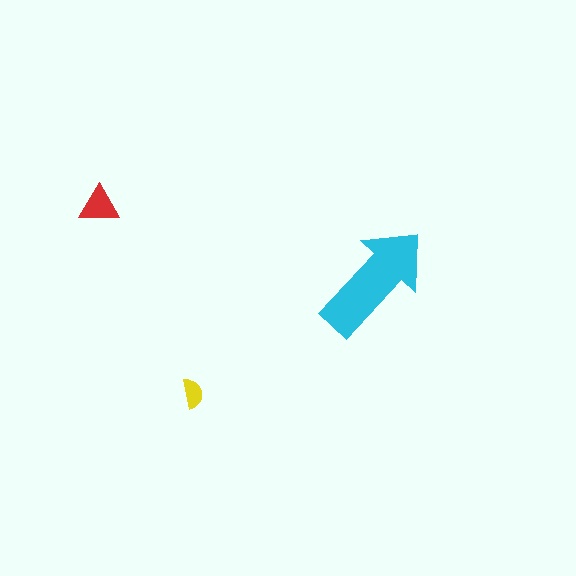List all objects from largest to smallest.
The cyan arrow, the red triangle, the yellow semicircle.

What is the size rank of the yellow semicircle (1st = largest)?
3rd.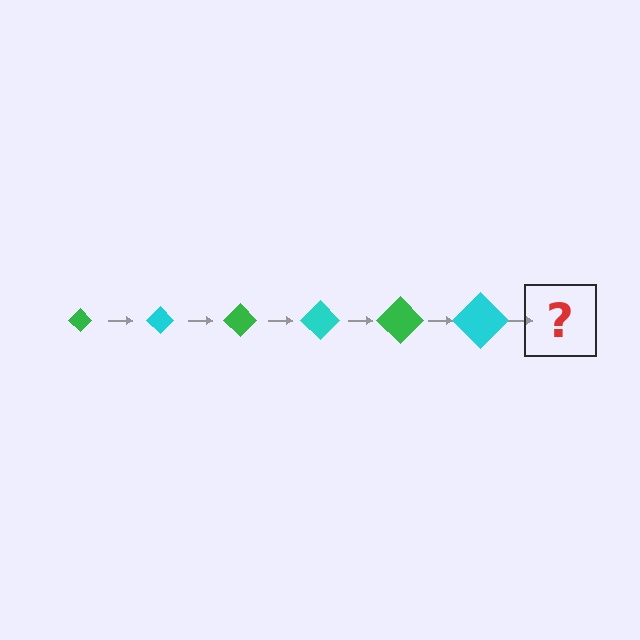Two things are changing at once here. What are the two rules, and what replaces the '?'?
The two rules are that the diamond grows larger each step and the color cycles through green and cyan. The '?' should be a green diamond, larger than the previous one.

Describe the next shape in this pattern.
It should be a green diamond, larger than the previous one.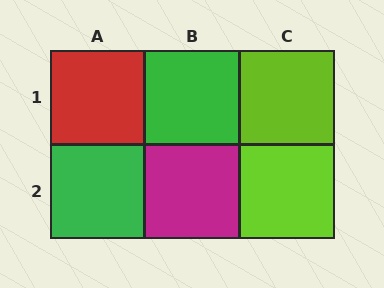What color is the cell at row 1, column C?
Lime.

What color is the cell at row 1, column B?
Green.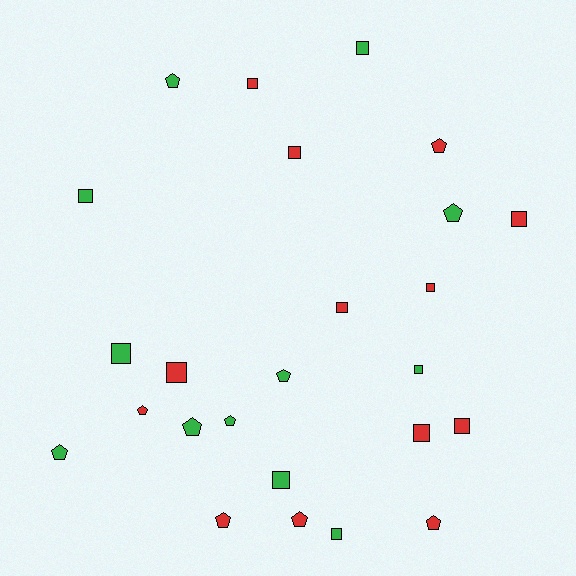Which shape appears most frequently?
Square, with 14 objects.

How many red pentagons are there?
There are 5 red pentagons.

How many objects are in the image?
There are 25 objects.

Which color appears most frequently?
Red, with 13 objects.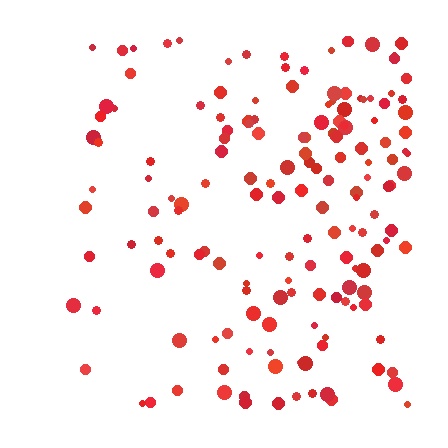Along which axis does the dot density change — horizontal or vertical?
Horizontal.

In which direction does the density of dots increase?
From left to right, with the right side densest.